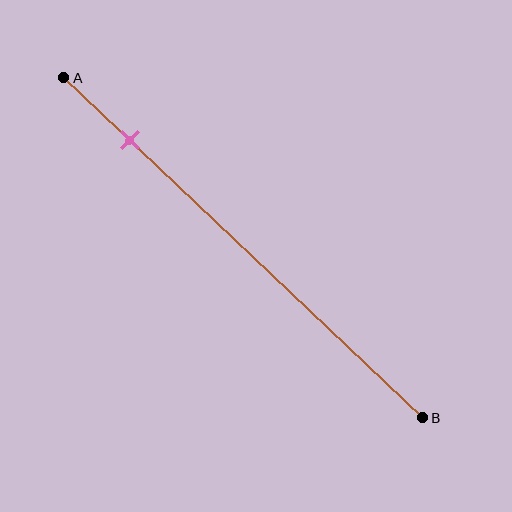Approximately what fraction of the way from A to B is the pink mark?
The pink mark is approximately 20% of the way from A to B.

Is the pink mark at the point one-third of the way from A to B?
No, the mark is at about 20% from A, not at the 33% one-third point.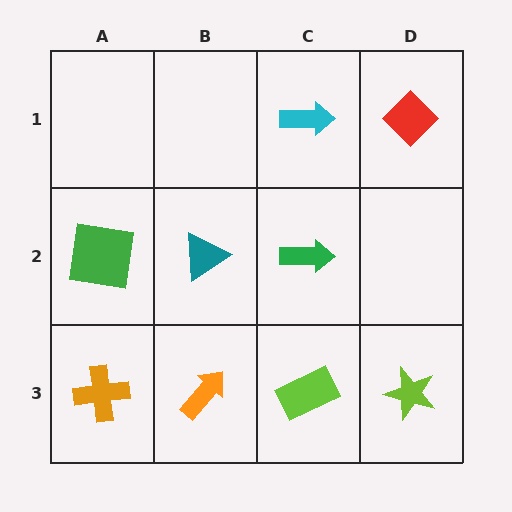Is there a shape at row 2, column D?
No, that cell is empty.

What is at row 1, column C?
A cyan arrow.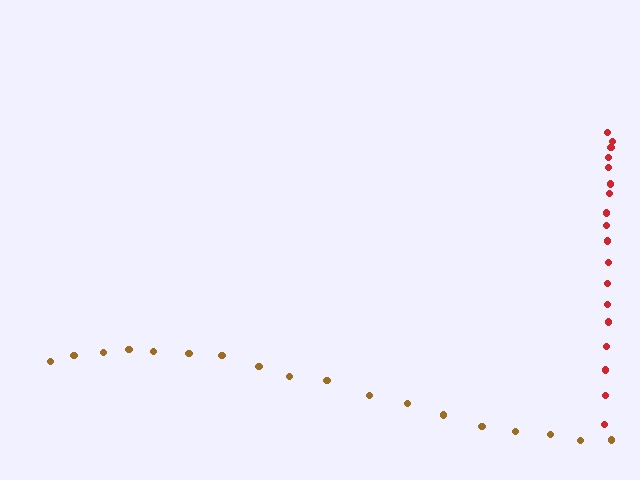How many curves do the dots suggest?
There are 2 distinct paths.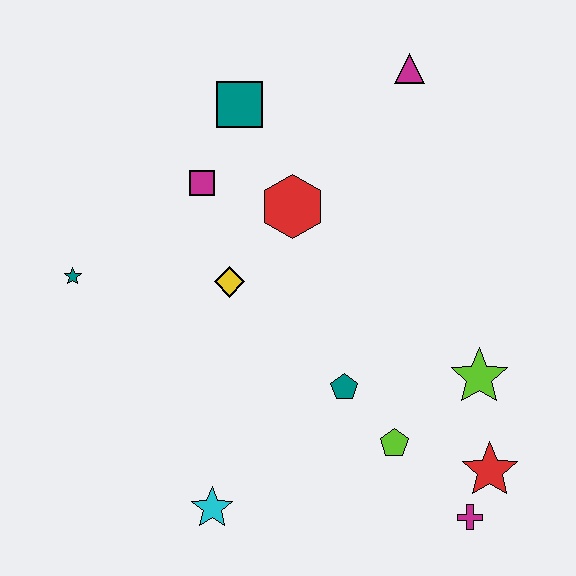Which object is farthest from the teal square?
The magenta cross is farthest from the teal square.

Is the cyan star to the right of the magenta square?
Yes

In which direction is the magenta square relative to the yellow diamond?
The magenta square is above the yellow diamond.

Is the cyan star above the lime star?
No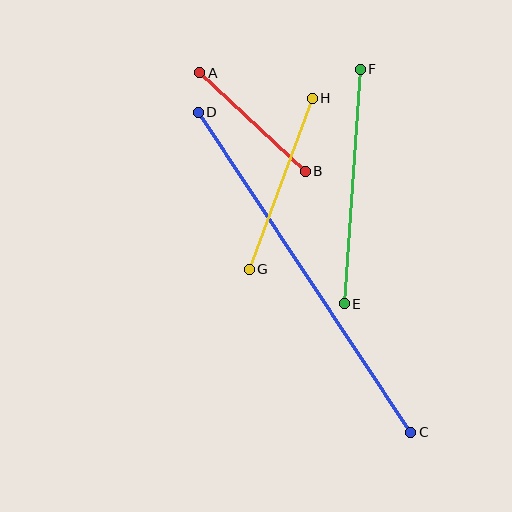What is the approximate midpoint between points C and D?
The midpoint is at approximately (305, 272) pixels.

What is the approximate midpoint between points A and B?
The midpoint is at approximately (252, 122) pixels.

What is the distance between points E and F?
The distance is approximately 235 pixels.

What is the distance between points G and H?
The distance is approximately 182 pixels.